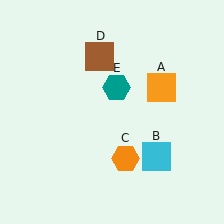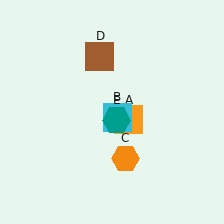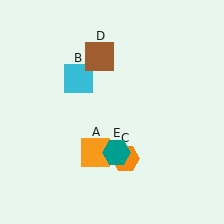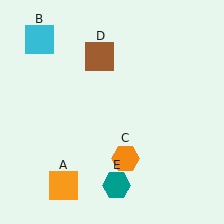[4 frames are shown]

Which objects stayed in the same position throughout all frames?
Orange hexagon (object C) and brown square (object D) remained stationary.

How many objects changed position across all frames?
3 objects changed position: orange square (object A), cyan square (object B), teal hexagon (object E).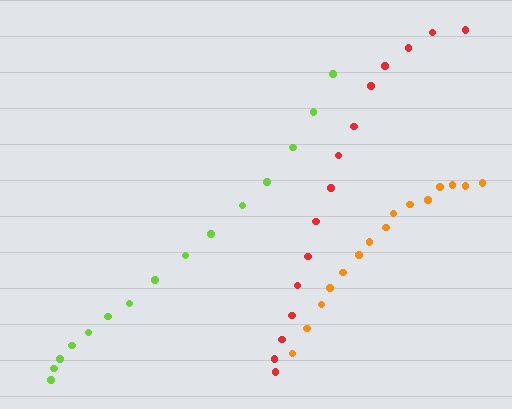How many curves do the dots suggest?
There are 3 distinct paths.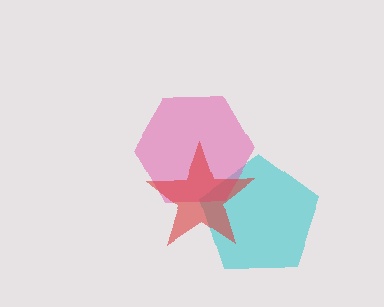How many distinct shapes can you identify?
There are 3 distinct shapes: a cyan pentagon, a pink hexagon, a red star.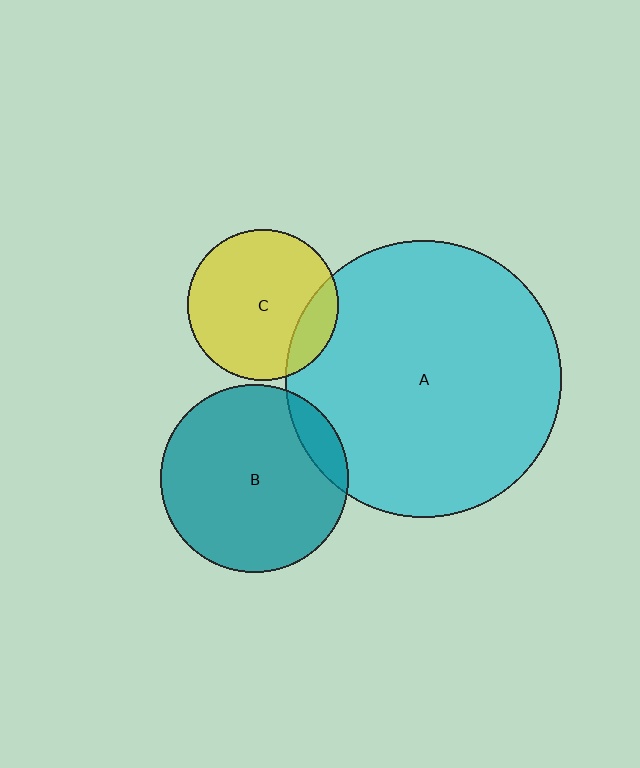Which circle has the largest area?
Circle A (cyan).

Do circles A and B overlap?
Yes.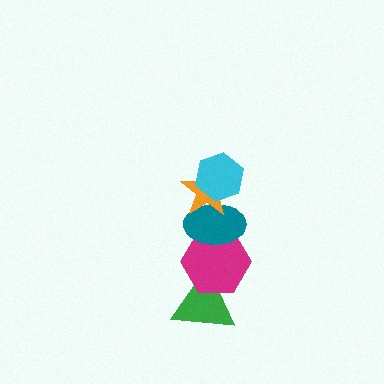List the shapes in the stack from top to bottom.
From top to bottom: the cyan hexagon, the orange star, the teal ellipse, the magenta hexagon, the green triangle.